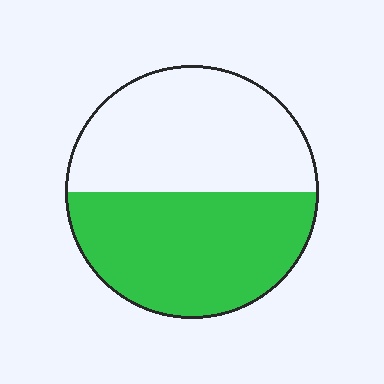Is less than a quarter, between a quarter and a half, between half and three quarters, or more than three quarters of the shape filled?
Between half and three quarters.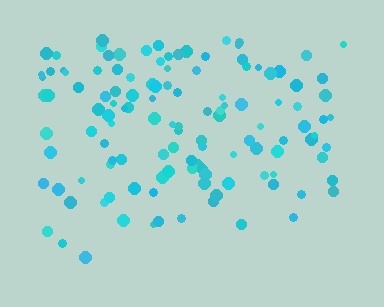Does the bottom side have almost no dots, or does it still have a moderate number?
Still a moderate number, just noticeably fewer than the top.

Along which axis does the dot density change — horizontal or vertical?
Vertical.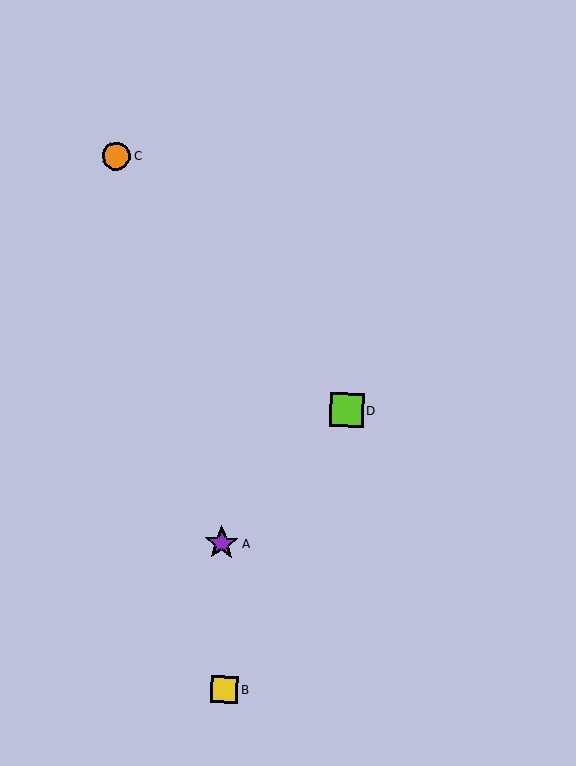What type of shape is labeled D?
Shape D is a lime square.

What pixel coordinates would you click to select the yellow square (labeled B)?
Click at (224, 690) to select the yellow square B.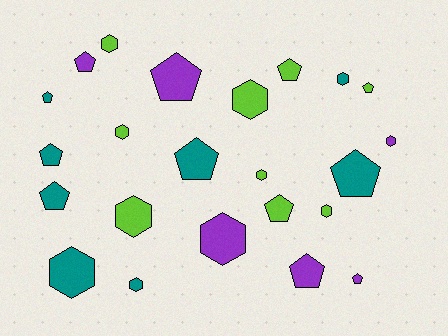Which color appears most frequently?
Lime, with 9 objects.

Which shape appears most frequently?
Pentagon, with 12 objects.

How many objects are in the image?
There are 23 objects.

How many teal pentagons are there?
There are 5 teal pentagons.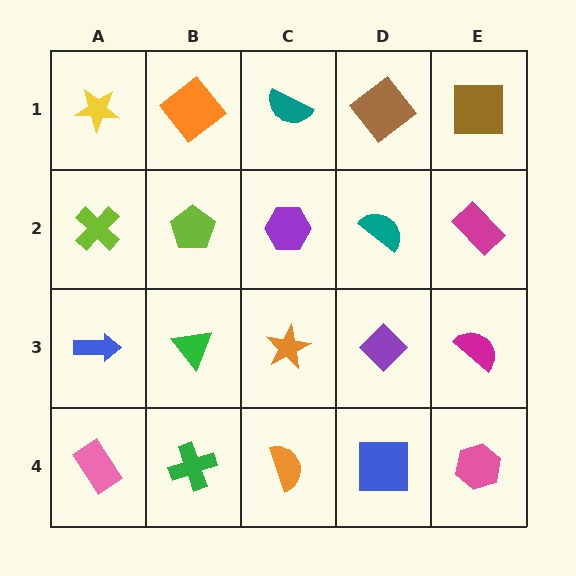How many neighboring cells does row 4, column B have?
3.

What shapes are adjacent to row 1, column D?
A teal semicircle (row 2, column D), a teal semicircle (row 1, column C), a brown square (row 1, column E).